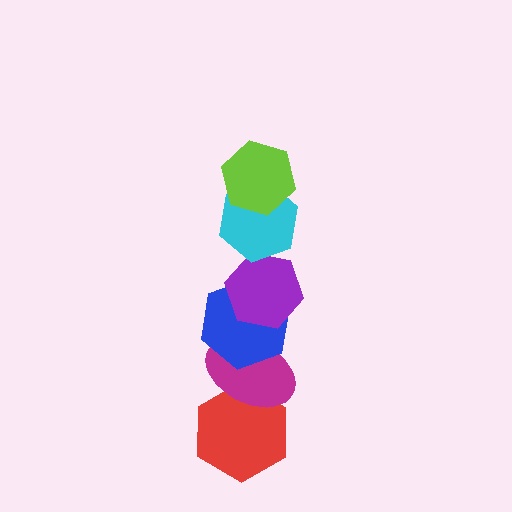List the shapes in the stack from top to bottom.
From top to bottom: the lime hexagon, the cyan hexagon, the purple hexagon, the blue hexagon, the magenta ellipse, the red hexagon.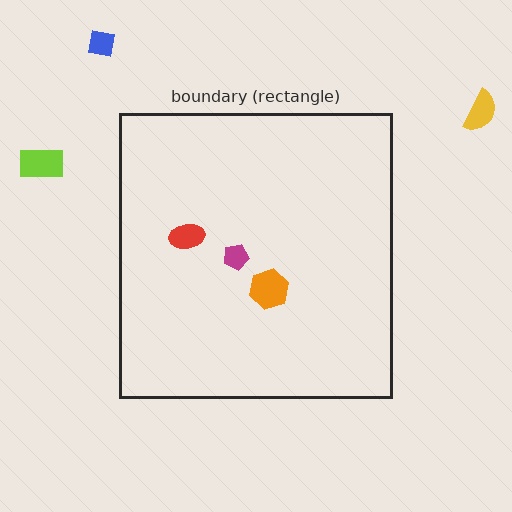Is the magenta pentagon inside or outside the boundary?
Inside.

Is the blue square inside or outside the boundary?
Outside.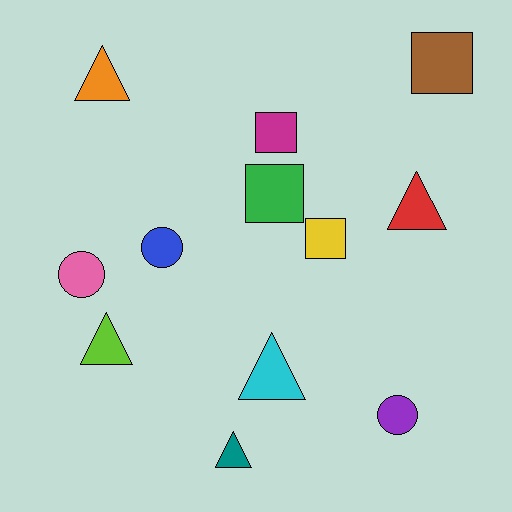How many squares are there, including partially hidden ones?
There are 4 squares.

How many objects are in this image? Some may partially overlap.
There are 12 objects.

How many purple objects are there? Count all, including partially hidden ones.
There is 1 purple object.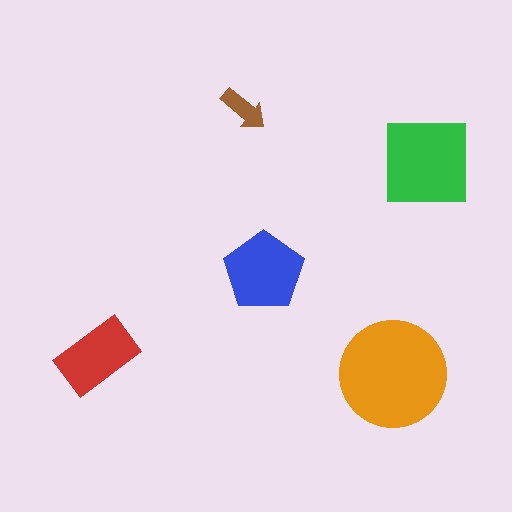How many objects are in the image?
There are 5 objects in the image.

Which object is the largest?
The orange circle.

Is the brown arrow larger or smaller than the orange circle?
Smaller.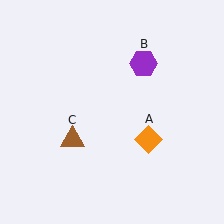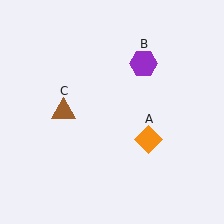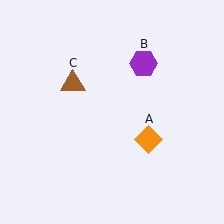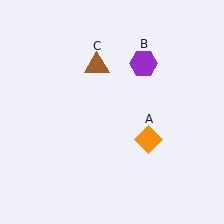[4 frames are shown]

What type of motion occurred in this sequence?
The brown triangle (object C) rotated clockwise around the center of the scene.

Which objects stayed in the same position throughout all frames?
Orange diamond (object A) and purple hexagon (object B) remained stationary.